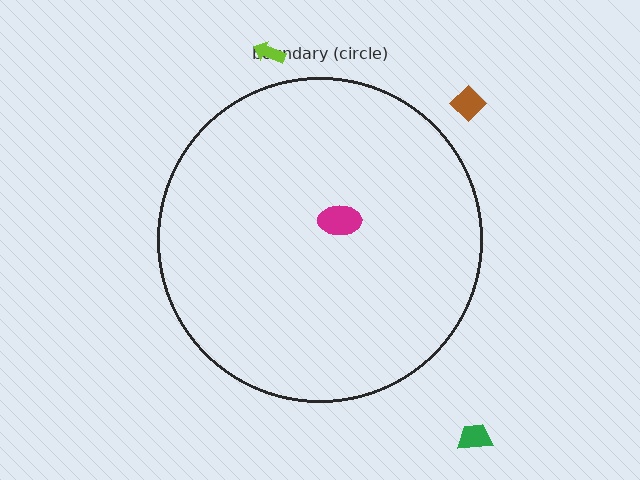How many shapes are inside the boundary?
1 inside, 3 outside.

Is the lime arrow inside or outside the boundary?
Outside.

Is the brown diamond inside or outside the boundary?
Outside.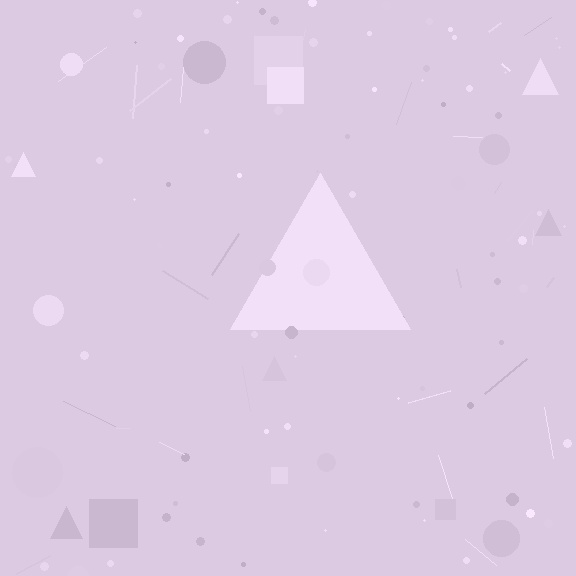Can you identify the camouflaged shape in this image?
The camouflaged shape is a triangle.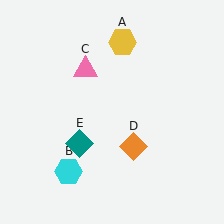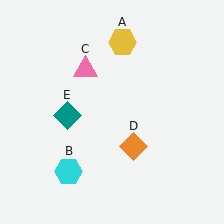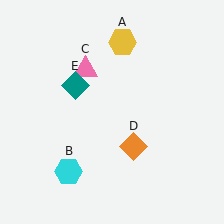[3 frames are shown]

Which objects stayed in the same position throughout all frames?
Yellow hexagon (object A) and cyan hexagon (object B) and pink triangle (object C) and orange diamond (object D) remained stationary.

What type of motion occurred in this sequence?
The teal diamond (object E) rotated clockwise around the center of the scene.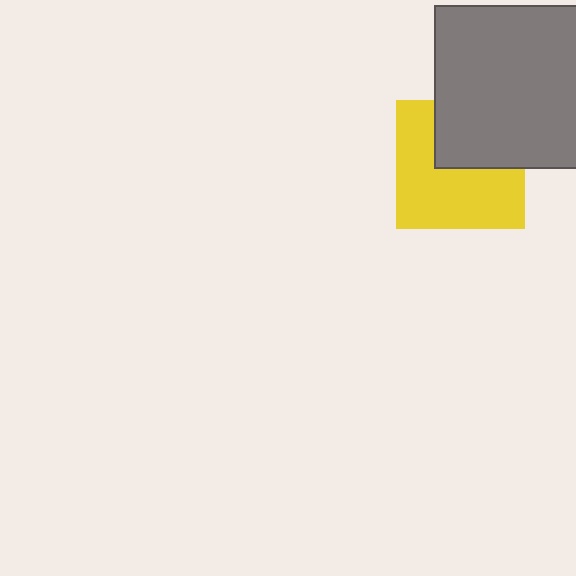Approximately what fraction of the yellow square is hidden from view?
Roughly 38% of the yellow square is hidden behind the gray square.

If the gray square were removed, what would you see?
You would see the complete yellow square.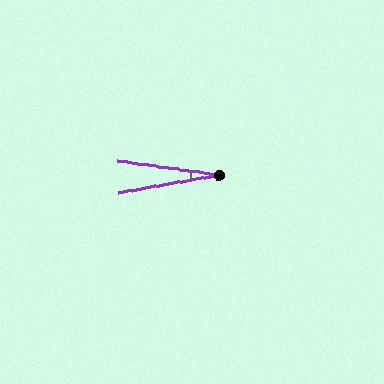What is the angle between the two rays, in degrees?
Approximately 18 degrees.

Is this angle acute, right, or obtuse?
It is acute.